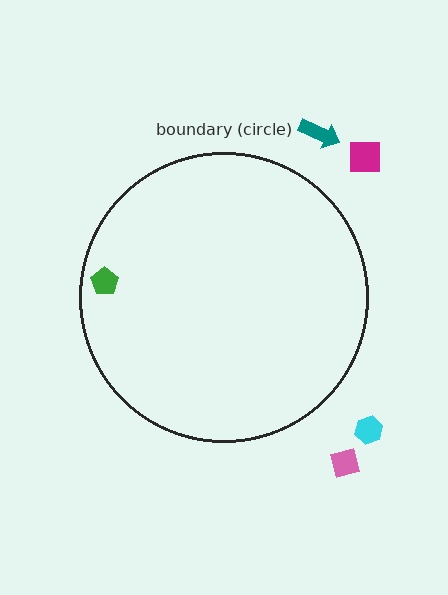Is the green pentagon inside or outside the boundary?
Inside.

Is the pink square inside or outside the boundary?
Outside.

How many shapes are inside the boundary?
1 inside, 4 outside.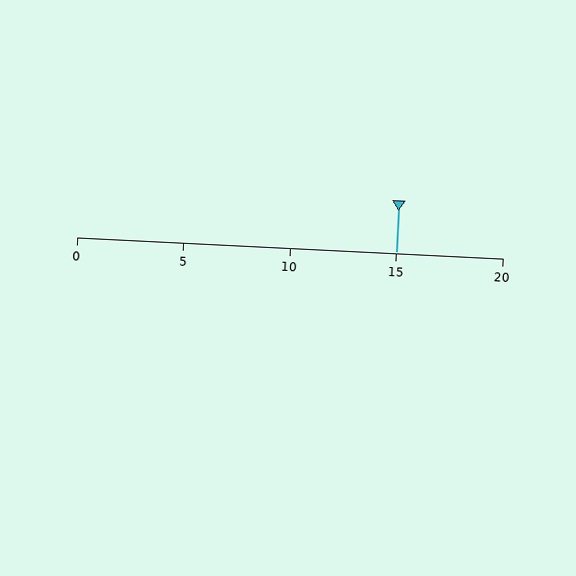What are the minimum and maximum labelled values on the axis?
The axis runs from 0 to 20.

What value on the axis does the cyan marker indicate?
The marker indicates approximately 15.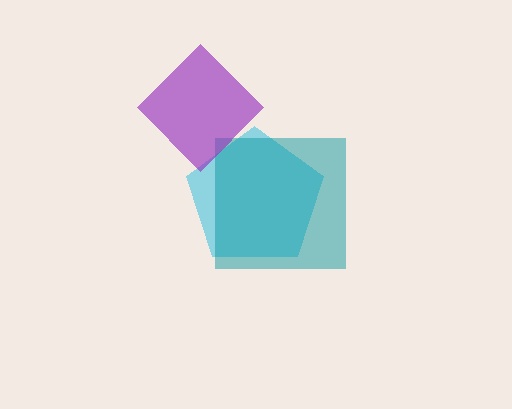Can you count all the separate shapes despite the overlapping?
Yes, there are 3 separate shapes.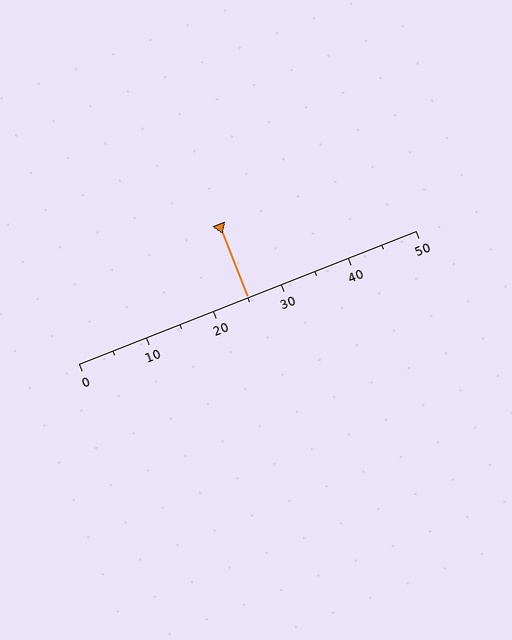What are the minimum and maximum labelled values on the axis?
The axis runs from 0 to 50.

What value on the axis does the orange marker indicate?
The marker indicates approximately 25.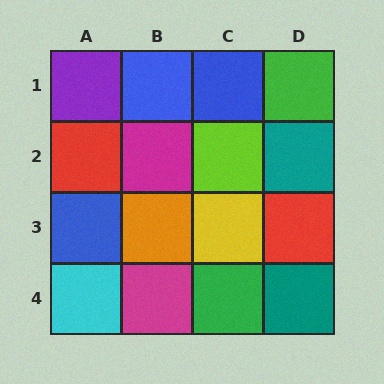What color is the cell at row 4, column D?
Teal.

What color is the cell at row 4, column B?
Magenta.